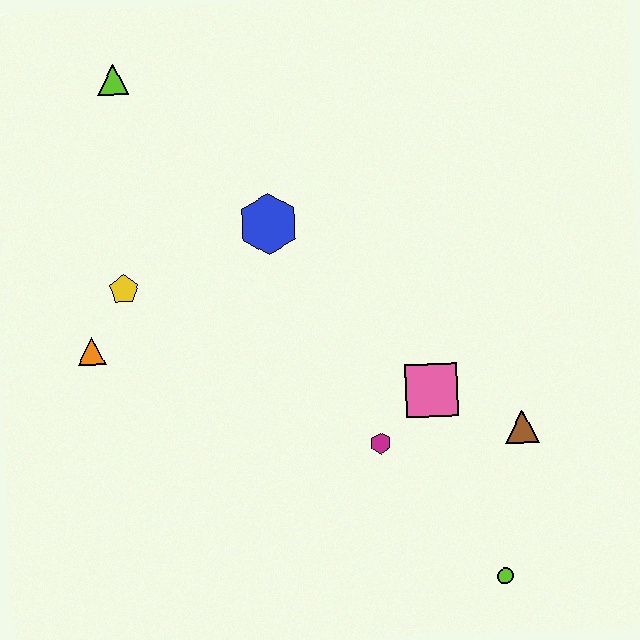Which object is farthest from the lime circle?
The lime triangle is farthest from the lime circle.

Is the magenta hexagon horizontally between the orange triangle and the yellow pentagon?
No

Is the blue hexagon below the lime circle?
No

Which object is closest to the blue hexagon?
The yellow pentagon is closest to the blue hexagon.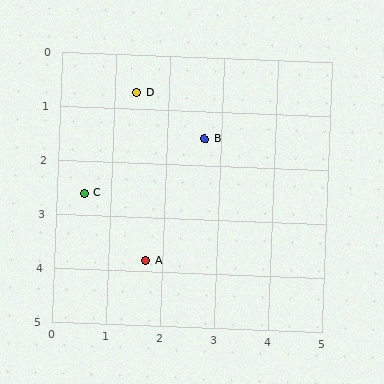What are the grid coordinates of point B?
Point B is at approximately (2.7, 1.5).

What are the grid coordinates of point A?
Point A is at approximately (1.7, 3.8).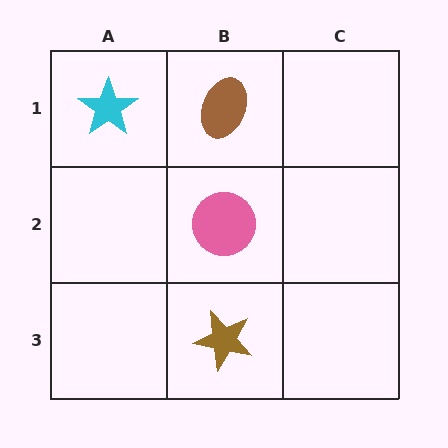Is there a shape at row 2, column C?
No, that cell is empty.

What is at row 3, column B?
A brown star.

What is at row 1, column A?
A cyan star.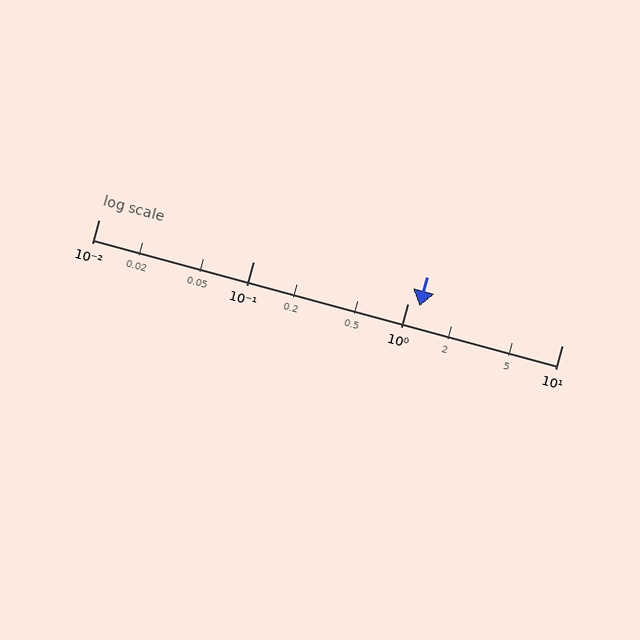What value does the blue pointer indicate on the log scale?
The pointer indicates approximately 1.2.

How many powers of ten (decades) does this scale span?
The scale spans 3 decades, from 0.01 to 10.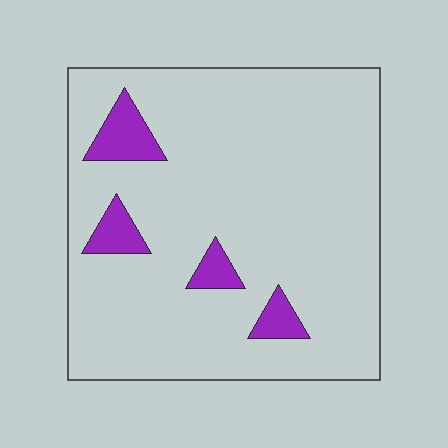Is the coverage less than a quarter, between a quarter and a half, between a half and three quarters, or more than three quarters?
Less than a quarter.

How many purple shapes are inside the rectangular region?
4.